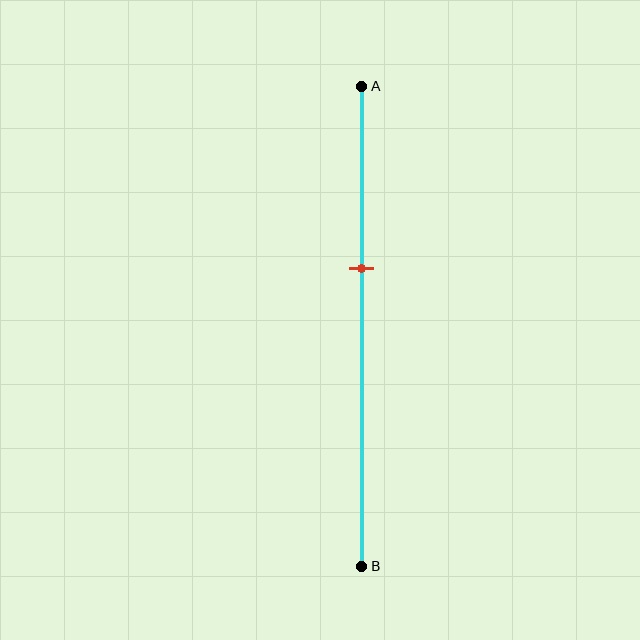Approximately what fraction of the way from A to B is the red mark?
The red mark is approximately 40% of the way from A to B.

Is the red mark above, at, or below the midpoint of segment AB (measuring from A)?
The red mark is above the midpoint of segment AB.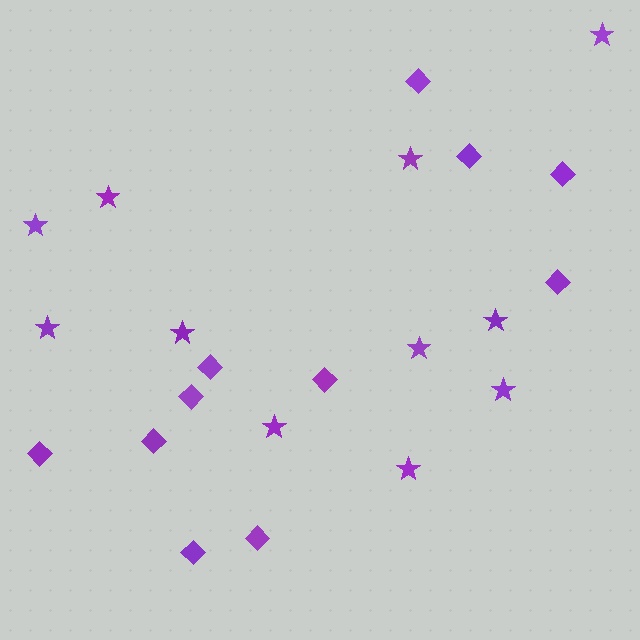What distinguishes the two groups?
There are 2 groups: one group of stars (11) and one group of diamonds (11).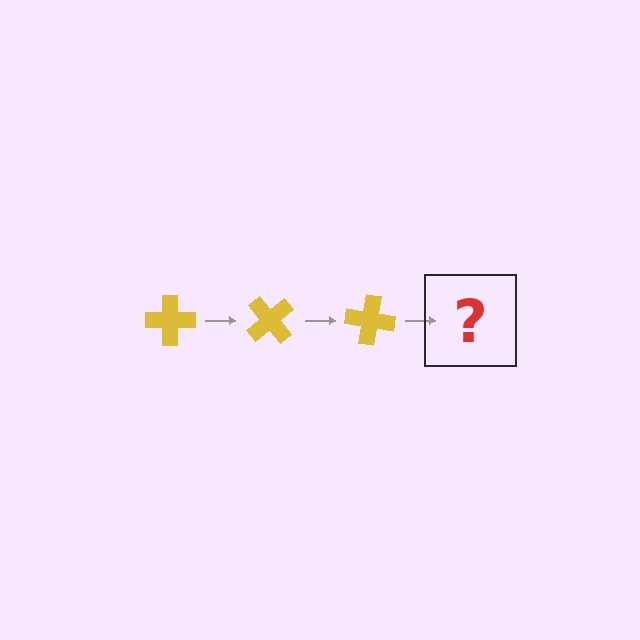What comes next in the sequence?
The next element should be a yellow cross rotated 150 degrees.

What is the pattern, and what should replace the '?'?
The pattern is that the cross rotates 50 degrees each step. The '?' should be a yellow cross rotated 150 degrees.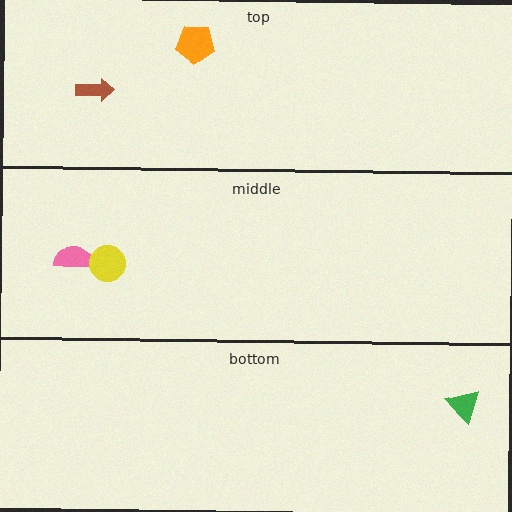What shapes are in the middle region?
The pink semicircle, the yellow circle.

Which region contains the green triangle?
The bottom region.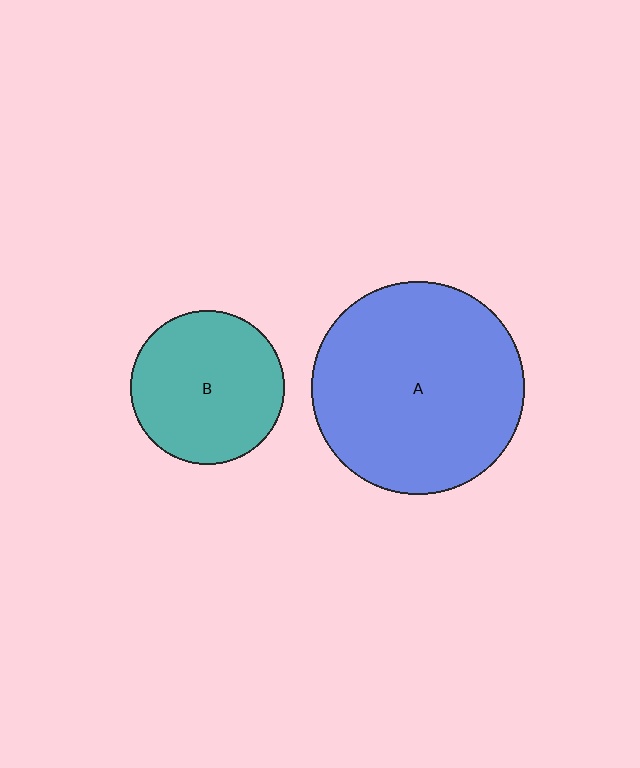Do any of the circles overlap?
No, none of the circles overlap.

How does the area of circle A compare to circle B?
Approximately 1.9 times.